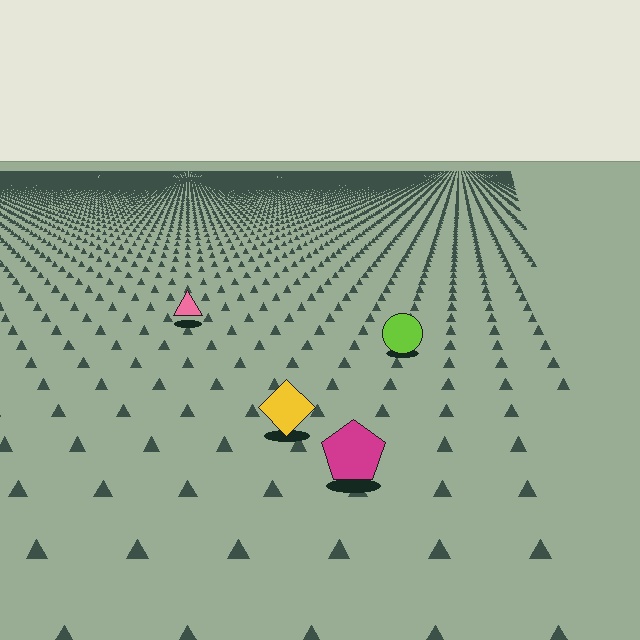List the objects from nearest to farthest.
From nearest to farthest: the magenta pentagon, the yellow diamond, the lime circle, the pink triangle.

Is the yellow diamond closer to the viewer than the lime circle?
Yes. The yellow diamond is closer — you can tell from the texture gradient: the ground texture is coarser near it.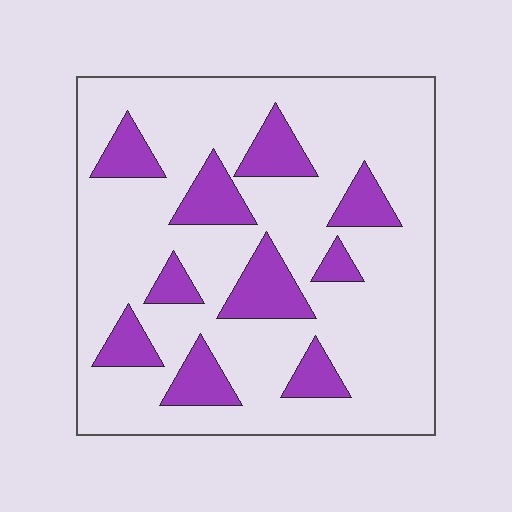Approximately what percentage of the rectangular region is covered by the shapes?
Approximately 20%.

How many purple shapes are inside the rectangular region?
10.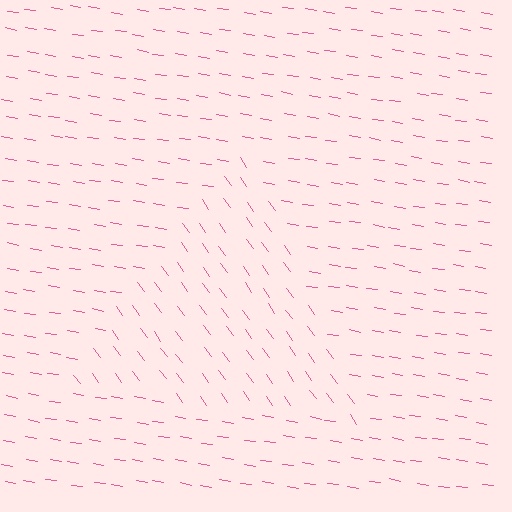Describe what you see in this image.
The image is filled with small pink line segments. A triangle region in the image has lines oriented differently from the surrounding lines, creating a visible texture boundary.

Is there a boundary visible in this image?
Yes, there is a texture boundary formed by a change in line orientation.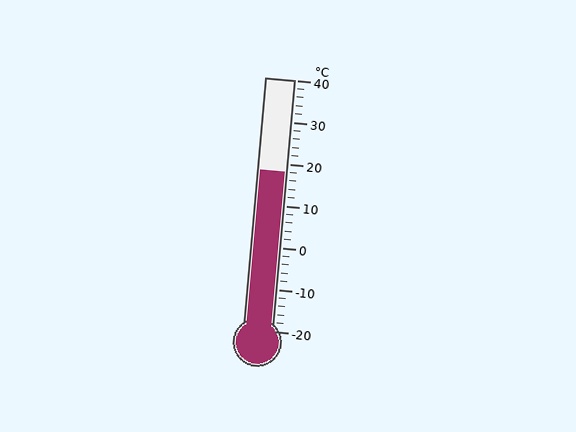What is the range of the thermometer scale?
The thermometer scale ranges from -20°C to 40°C.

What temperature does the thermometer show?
The thermometer shows approximately 18°C.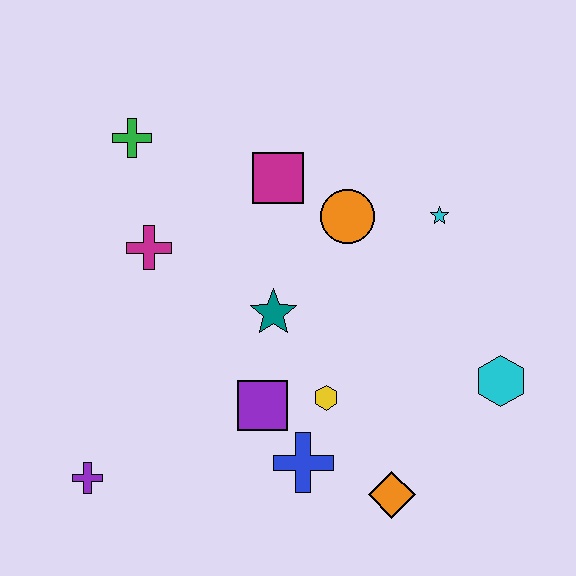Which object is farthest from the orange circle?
The purple cross is farthest from the orange circle.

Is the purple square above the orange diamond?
Yes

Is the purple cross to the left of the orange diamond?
Yes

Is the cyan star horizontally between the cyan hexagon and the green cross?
Yes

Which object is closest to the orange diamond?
The blue cross is closest to the orange diamond.